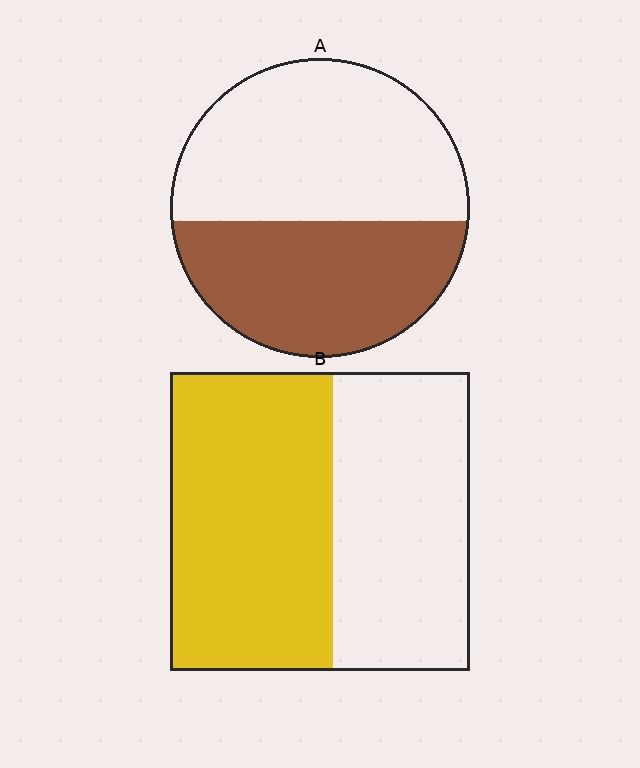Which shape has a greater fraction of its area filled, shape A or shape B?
Shape B.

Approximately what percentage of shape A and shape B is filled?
A is approximately 45% and B is approximately 55%.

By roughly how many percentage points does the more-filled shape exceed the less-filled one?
By roughly 10 percentage points (B over A).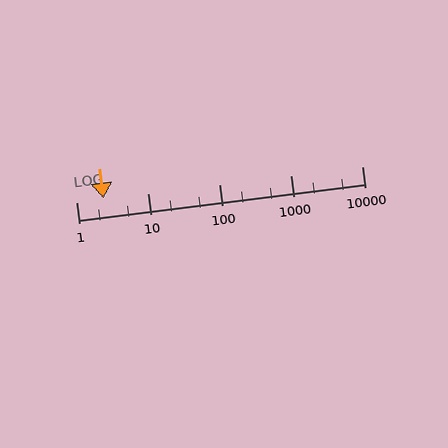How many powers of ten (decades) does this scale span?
The scale spans 4 decades, from 1 to 10000.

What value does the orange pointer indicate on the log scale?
The pointer indicates approximately 2.4.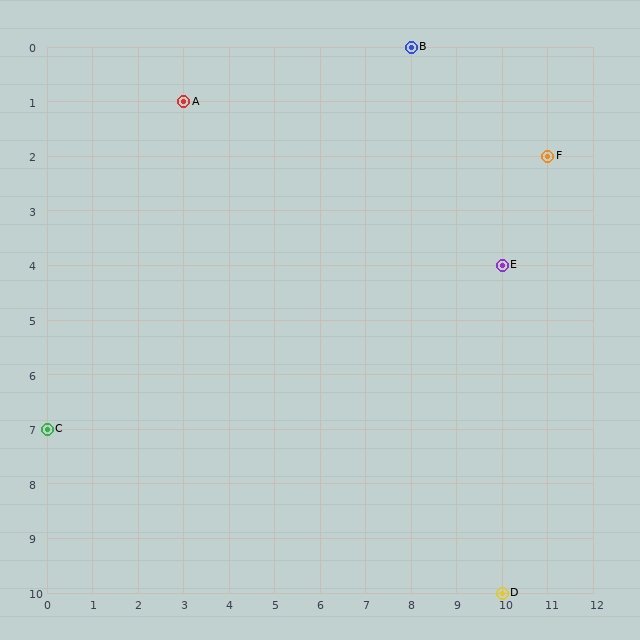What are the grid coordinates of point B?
Point B is at grid coordinates (8, 0).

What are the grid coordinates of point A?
Point A is at grid coordinates (3, 1).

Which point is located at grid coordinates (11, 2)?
Point F is at (11, 2).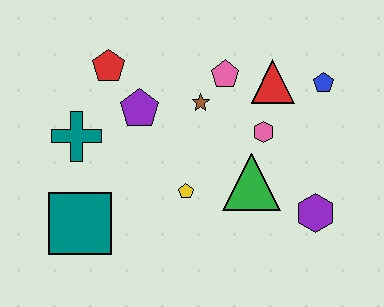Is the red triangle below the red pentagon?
Yes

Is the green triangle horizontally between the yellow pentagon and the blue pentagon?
Yes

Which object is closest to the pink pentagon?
The brown star is closest to the pink pentagon.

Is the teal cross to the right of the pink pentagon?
No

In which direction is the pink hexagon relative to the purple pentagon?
The pink hexagon is to the right of the purple pentagon.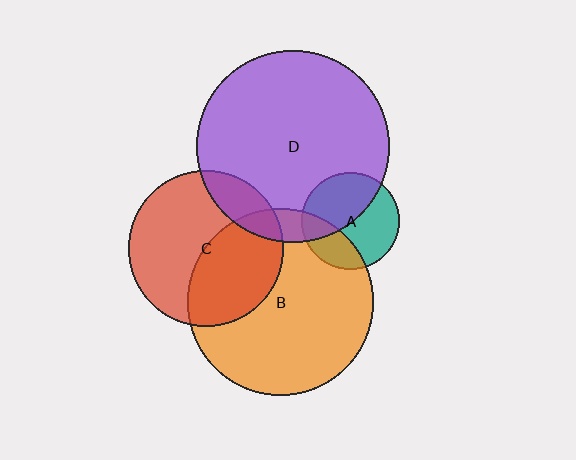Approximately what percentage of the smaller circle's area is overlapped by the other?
Approximately 45%.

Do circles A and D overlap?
Yes.